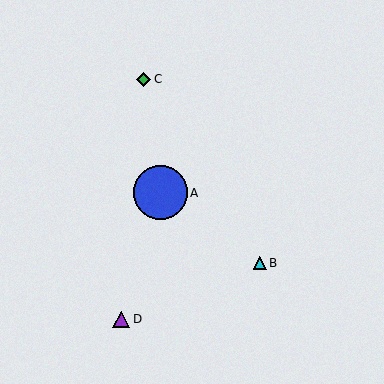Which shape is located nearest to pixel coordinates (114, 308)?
The purple triangle (labeled D) at (121, 319) is nearest to that location.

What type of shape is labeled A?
Shape A is a blue circle.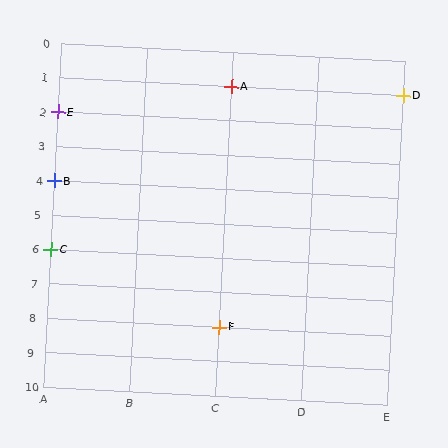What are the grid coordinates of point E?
Point E is at grid coordinates (A, 2).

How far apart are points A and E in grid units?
Points A and E are 2 columns and 1 row apart (about 2.2 grid units diagonally).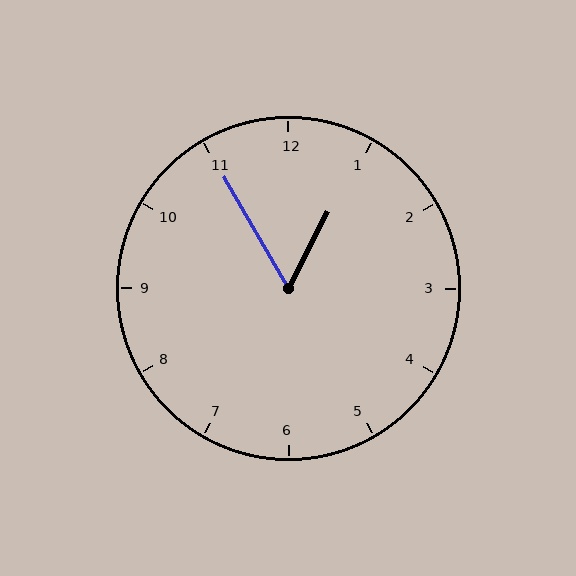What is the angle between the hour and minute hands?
Approximately 58 degrees.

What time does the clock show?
12:55.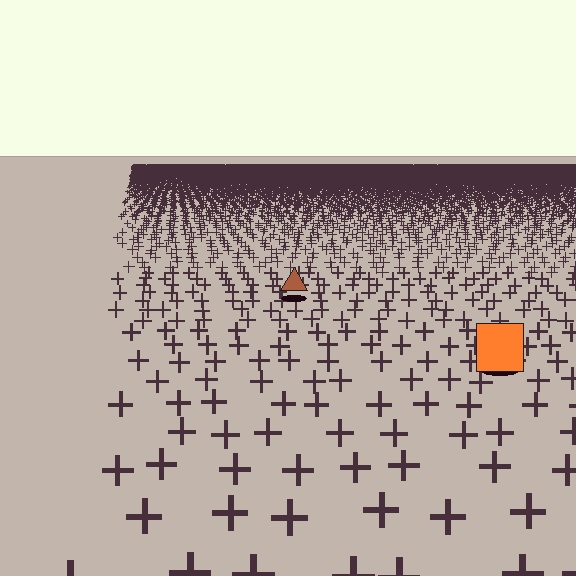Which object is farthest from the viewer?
The brown triangle is farthest from the viewer. It appears smaller and the ground texture around it is denser.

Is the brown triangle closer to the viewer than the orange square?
No. The orange square is closer — you can tell from the texture gradient: the ground texture is coarser near it.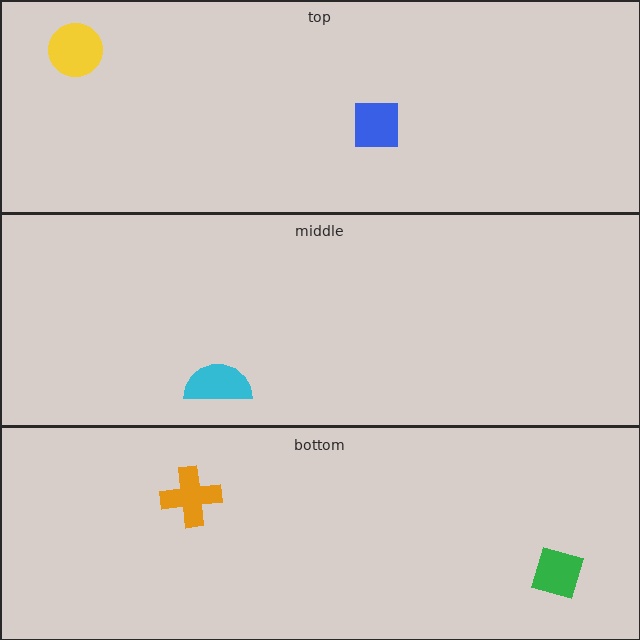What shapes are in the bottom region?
The green diamond, the orange cross.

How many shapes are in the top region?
2.